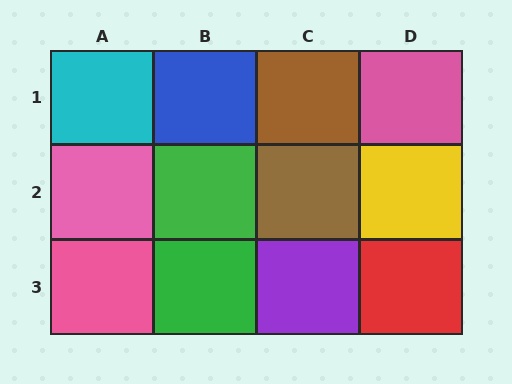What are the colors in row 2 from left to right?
Pink, green, brown, yellow.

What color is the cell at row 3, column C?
Purple.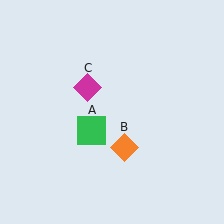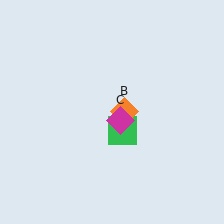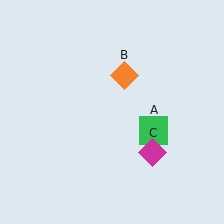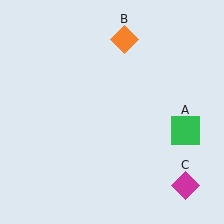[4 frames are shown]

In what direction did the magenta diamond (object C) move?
The magenta diamond (object C) moved down and to the right.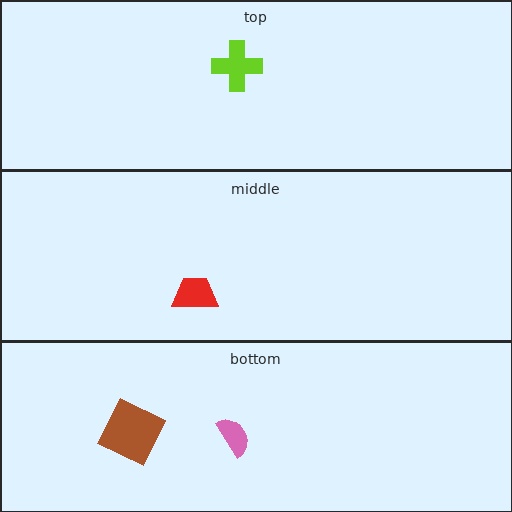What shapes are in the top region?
The lime cross.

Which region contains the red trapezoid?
The middle region.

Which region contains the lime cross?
The top region.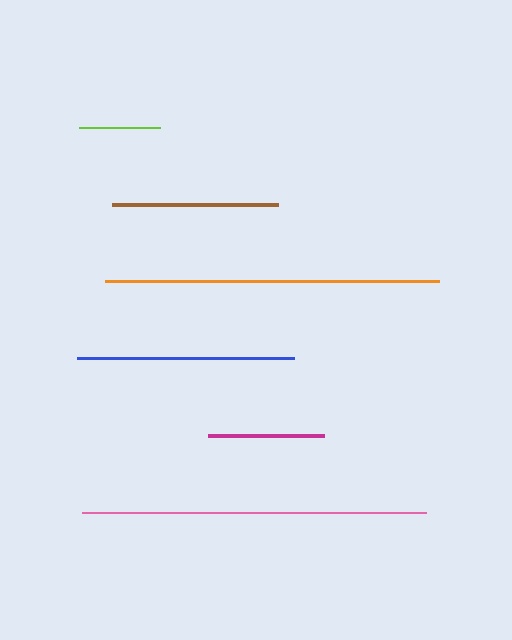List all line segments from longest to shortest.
From longest to shortest: pink, orange, blue, brown, magenta, lime.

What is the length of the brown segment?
The brown segment is approximately 167 pixels long.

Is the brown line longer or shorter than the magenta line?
The brown line is longer than the magenta line.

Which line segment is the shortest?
The lime line is the shortest at approximately 81 pixels.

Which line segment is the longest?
The pink line is the longest at approximately 344 pixels.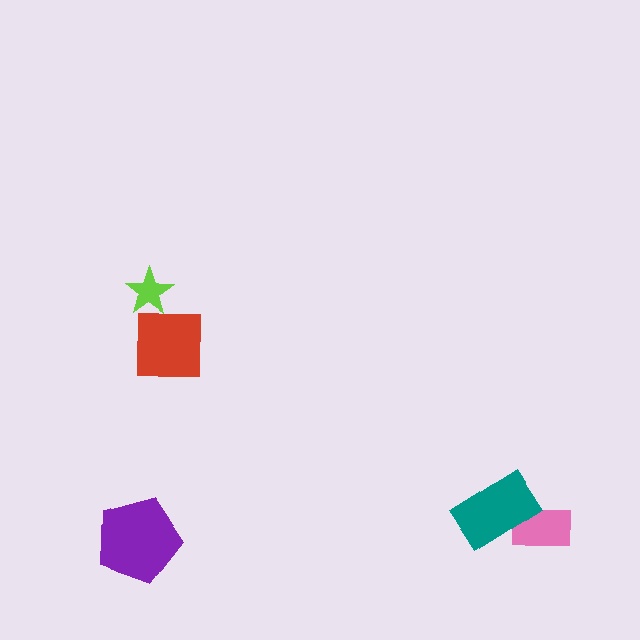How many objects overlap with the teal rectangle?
1 object overlaps with the teal rectangle.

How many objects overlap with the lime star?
0 objects overlap with the lime star.